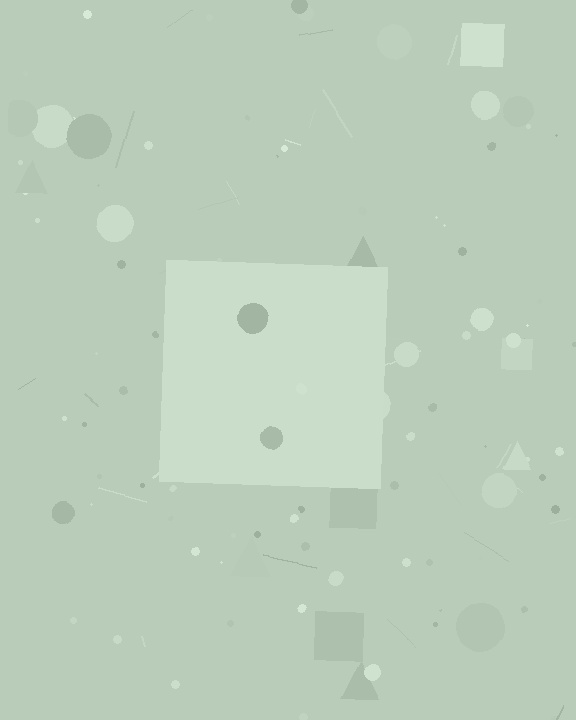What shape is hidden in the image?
A square is hidden in the image.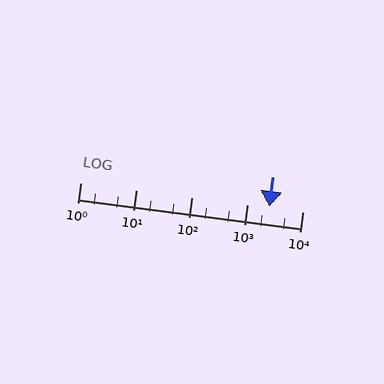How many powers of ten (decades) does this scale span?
The scale spans 4 decades, from 1 to 10000.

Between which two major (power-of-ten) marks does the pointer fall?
The pointer is between 1000 and 10000.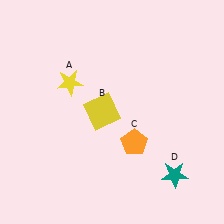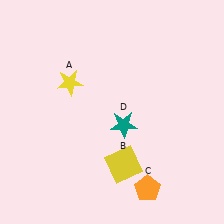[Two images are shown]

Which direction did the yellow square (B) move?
The yellow square (B) moved down.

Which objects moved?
The objects that moved are: the yellow square (B), the orange pentagon (C), the teal star (D).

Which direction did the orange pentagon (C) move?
The orange pentagon (C) moved down.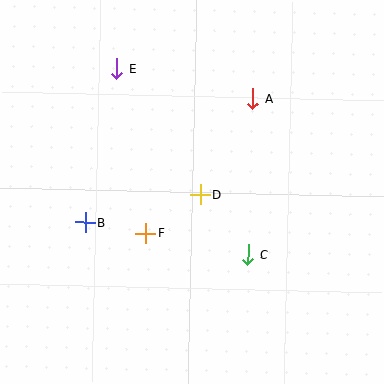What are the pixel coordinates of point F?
Point F is at (146, 233).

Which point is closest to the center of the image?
Point D at (200, 195) is closest to the center.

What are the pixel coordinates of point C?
Point C is at (248, 255).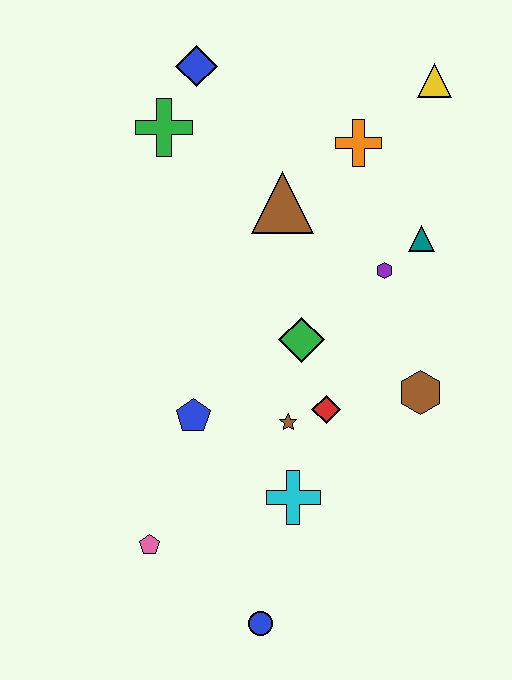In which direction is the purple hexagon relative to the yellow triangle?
The purple hexagon is below the yellow triangle.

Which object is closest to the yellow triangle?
The orange cross is closest to the yellow triangle.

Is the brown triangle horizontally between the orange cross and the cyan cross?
No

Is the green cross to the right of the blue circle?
No